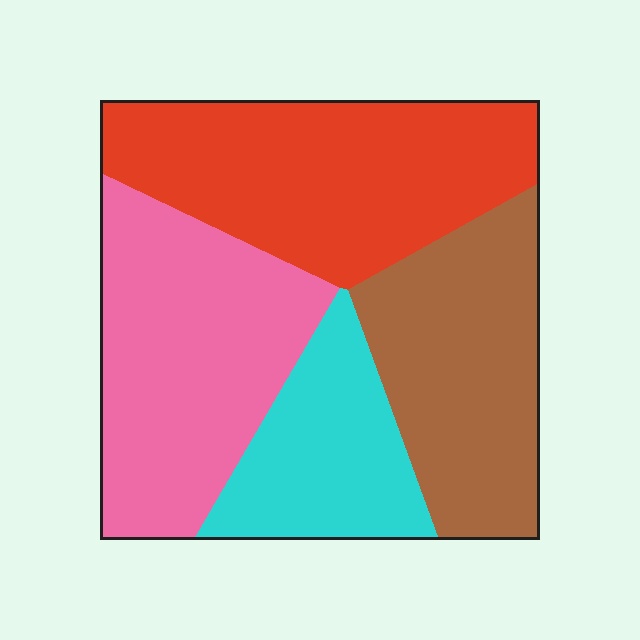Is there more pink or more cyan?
Pink.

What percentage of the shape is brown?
Brown takes up about one quarter (1/4) of the shape.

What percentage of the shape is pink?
Pink covers about 30% of the shape.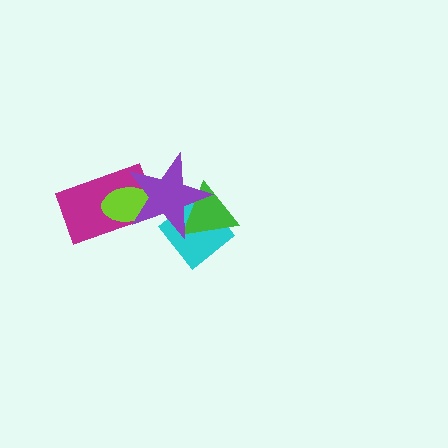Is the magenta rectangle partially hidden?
Yes, it is partially covered by another shape.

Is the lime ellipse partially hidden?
Yes, it is partially covered by another shape.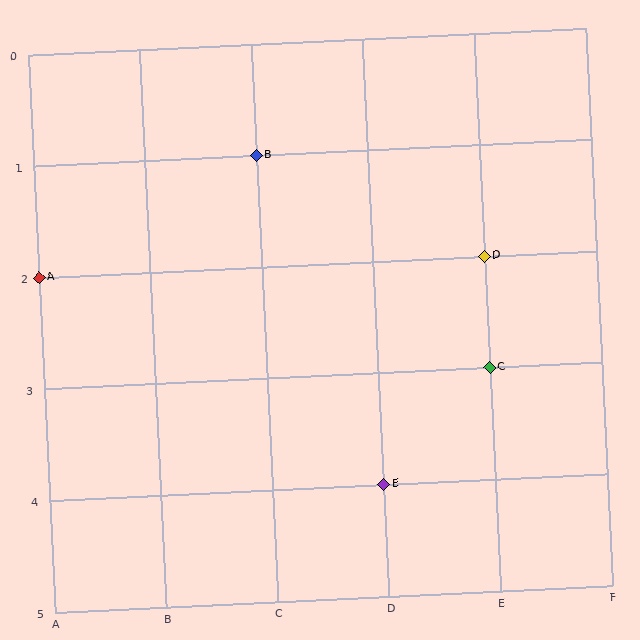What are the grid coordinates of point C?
Point C is at grid coordinates (E, 3).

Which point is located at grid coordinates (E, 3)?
Point C is at (E, 3).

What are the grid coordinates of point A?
Point A is at grid coordinates (A, 2).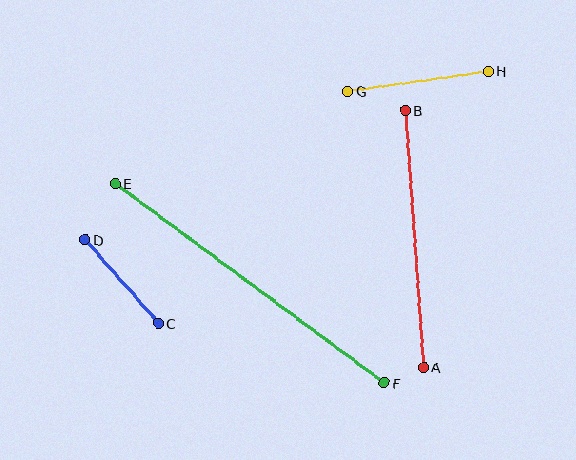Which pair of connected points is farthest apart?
Points E and F are farthest apart.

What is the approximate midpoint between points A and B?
The midpoint is at approximately (414, 239) pixels.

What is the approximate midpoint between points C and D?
The midpoint is at approximately (122, 281) pixels.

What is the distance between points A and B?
The distance is approximately 258 pixels.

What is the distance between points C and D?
The distance is approximately 111 pixels.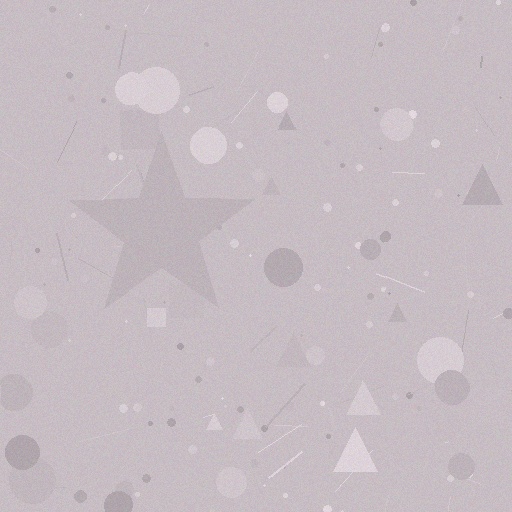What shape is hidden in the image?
A star is hidden in the image.